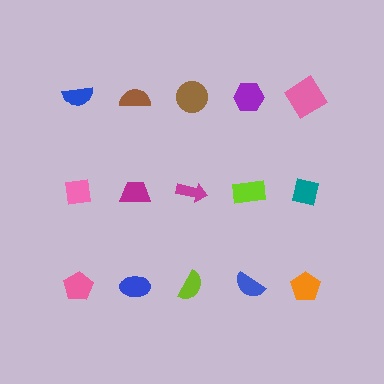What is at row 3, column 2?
A blue ellipse.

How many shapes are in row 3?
5 shapes.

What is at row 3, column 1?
A pink pentagon.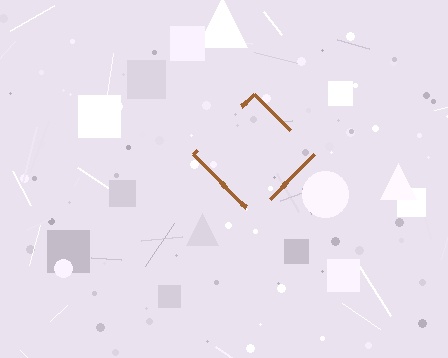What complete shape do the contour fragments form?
The contour fragments form a diamond.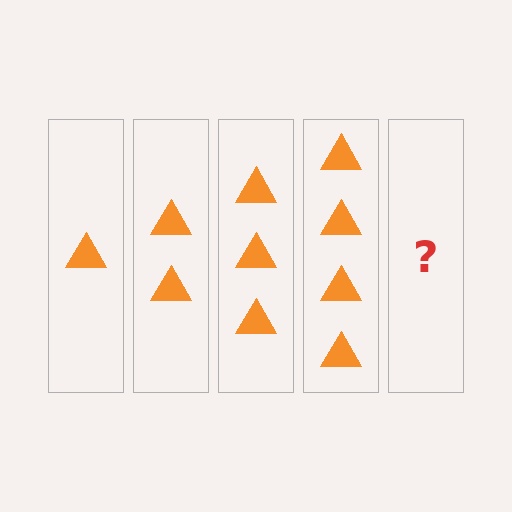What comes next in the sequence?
The next element should be 5 triangles.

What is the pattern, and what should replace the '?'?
The pattern is that each step adds one more triangle. The '?' should be 5 triangles.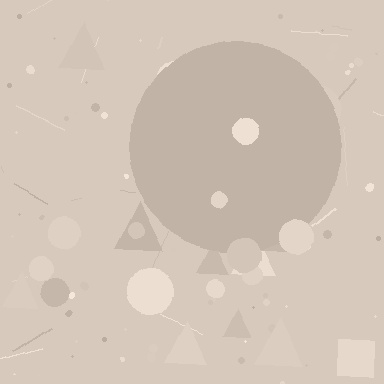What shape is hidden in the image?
A circle is hidden in the image.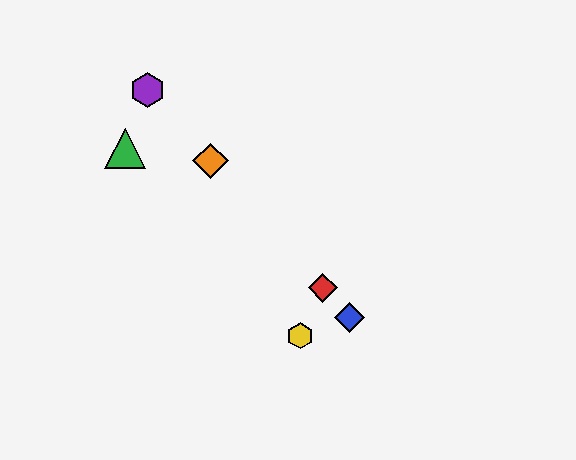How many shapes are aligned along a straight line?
4 shapes (the red diamond, the blue diamond, the purple hexagon, the orange diamond) are aligned along a straight line.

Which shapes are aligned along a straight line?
The red diamond, the blue diamond, the purple hexagon, the orange diamond are aligned along a straight line.